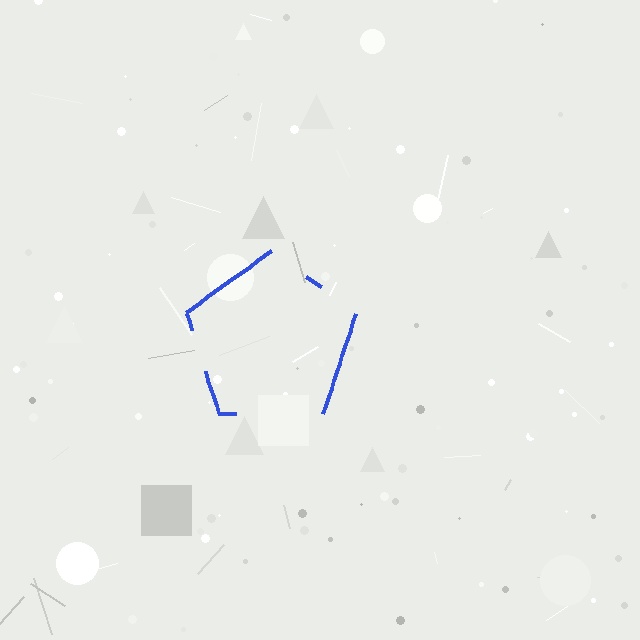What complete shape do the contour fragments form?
The contour fragments form a pentagon.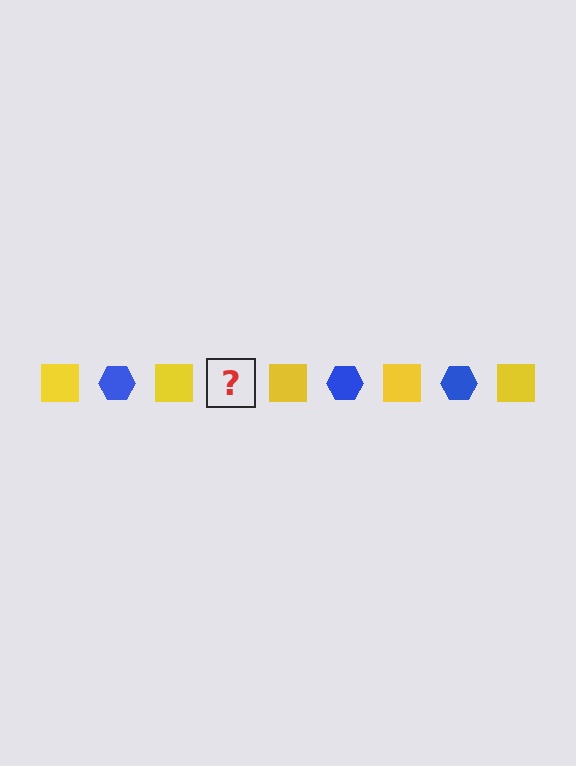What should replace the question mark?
The question mark should be replaced with a blue hexagon.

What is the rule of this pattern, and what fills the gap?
The rule is that the pattern alternates between yellow square and blue hexagon. The gap should be filled with a blue hexagon.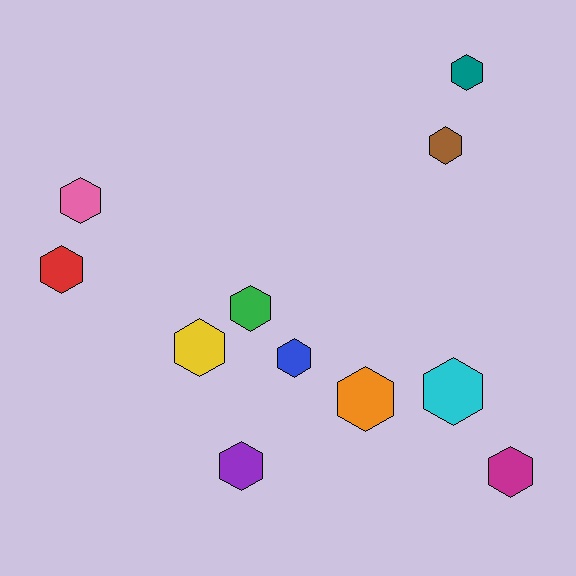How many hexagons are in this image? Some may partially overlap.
There are 11 hexagons.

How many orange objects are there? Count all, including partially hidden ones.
There is 1 orange object.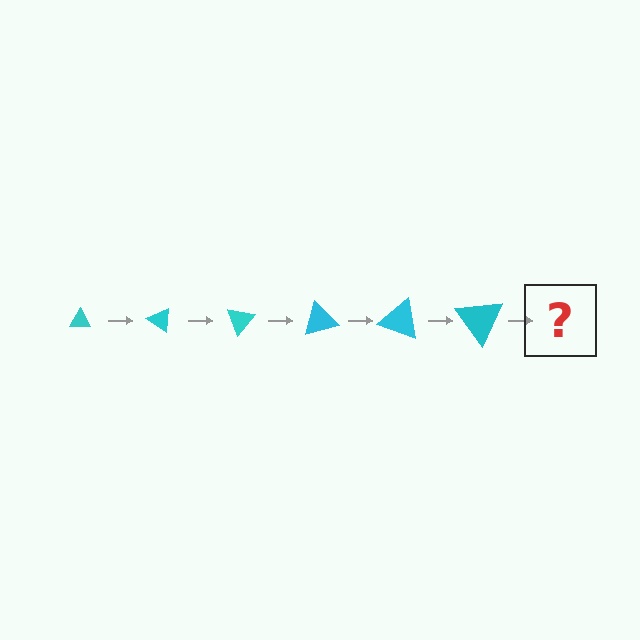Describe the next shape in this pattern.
It should be a triangle, larger than the previous one and rotated 210 degrees from the start.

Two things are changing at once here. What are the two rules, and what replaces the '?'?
The two rules are that the triangle grows larger each step and it rotates 35 degrees each step. The '?' should be a triangle, larger than the previous one and rotated 210 degrees from the start.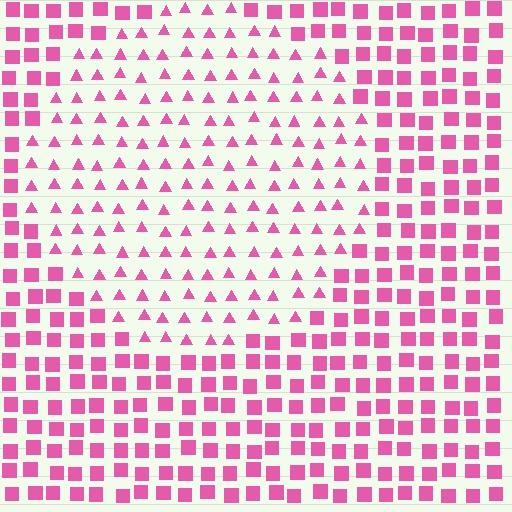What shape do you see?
I see a circle.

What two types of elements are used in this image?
The image uses triangles inside the circle region and squares outside it.